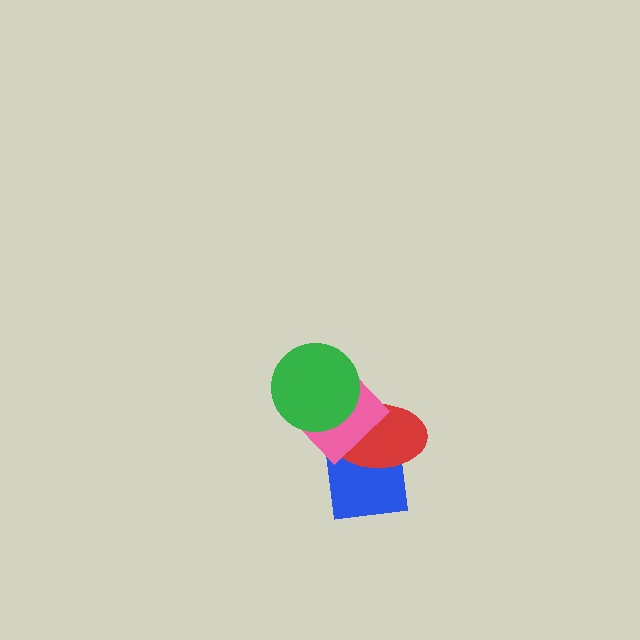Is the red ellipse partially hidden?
Yes, it is partially covered by another shape.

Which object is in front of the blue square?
The red ellipse is in front of the blue square.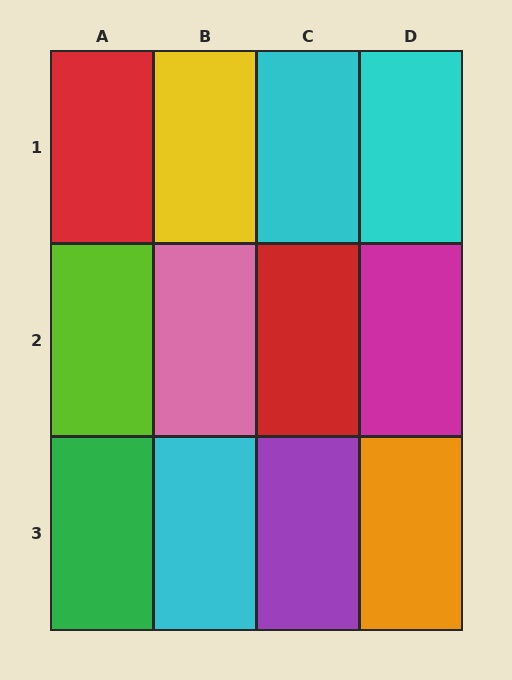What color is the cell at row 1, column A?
Red.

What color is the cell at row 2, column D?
Magenta.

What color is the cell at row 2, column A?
Lime.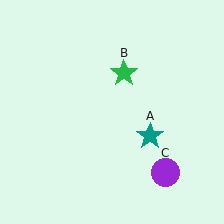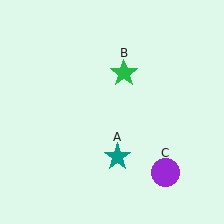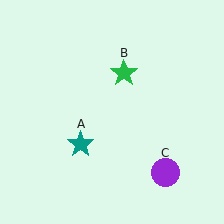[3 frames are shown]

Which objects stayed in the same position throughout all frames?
Green star (object B) and purple circle (object C) remained stationary.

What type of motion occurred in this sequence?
The teal star (object A) rotated clockwise around the center of the scene.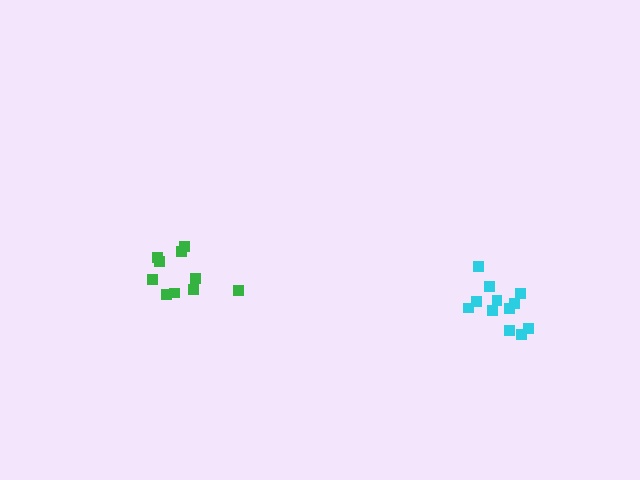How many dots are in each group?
Group 1: 12 dots, Group 2: 10 dots (22 total).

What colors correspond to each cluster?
The clusters are colored: cyan, green.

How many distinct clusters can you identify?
There are 2 distinct clusters.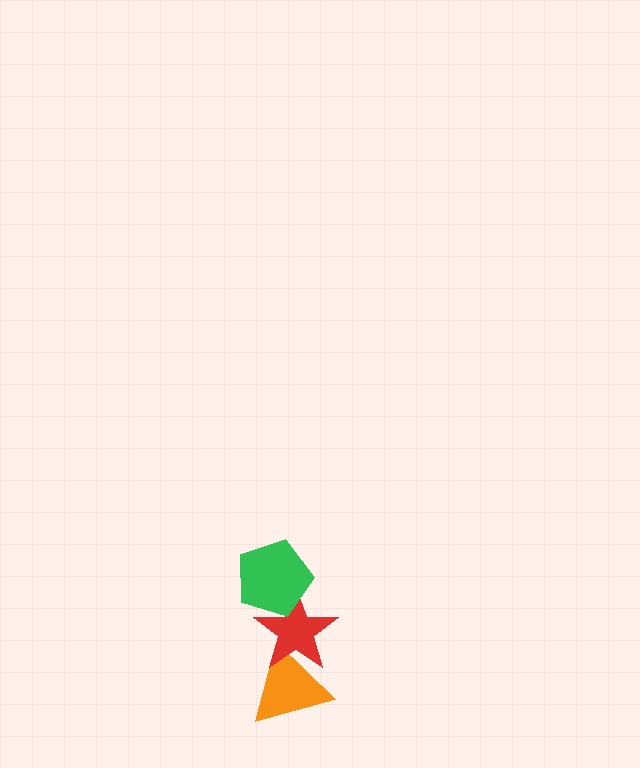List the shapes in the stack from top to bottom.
From top to bottom: the green pentagon, the red star, the orange triangle.